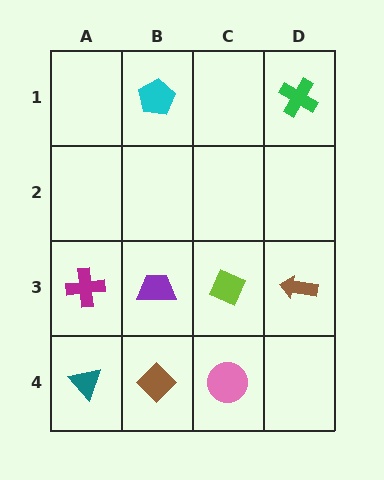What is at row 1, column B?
A cyan pentagon.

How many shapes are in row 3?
4 shapes.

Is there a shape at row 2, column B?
No, that cell is empty.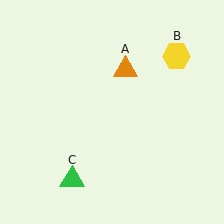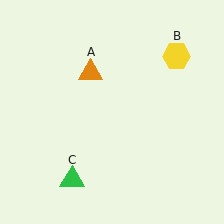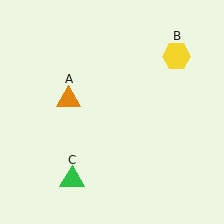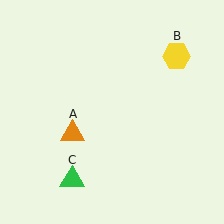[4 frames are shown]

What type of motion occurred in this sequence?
The orange triangle (object A) rotated counterclockwise around the center of the scene.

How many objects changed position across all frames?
1 object changed position: orange triangle (object A).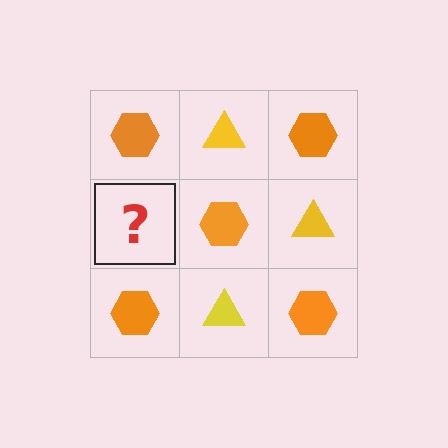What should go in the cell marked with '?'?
The missing cell should contain a yellow triangle.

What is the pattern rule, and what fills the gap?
The rule is that it alternates orange hexagon and yellow triangle in a checkerboard pattern. The gap should be filled with a yellow triangle.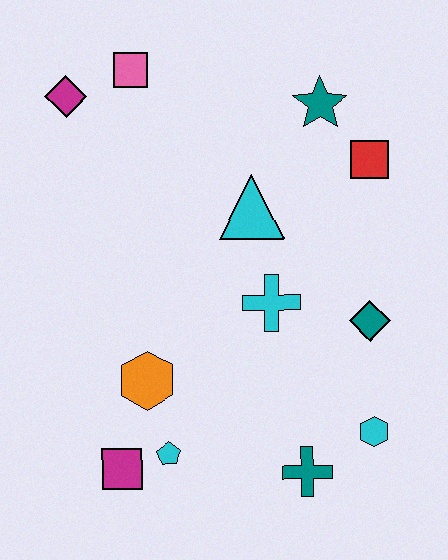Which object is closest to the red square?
The teal star is closest to the red square.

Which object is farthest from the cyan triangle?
The magenta square is farthest from the cyan triangle.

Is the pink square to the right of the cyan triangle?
No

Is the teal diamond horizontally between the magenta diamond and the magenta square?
No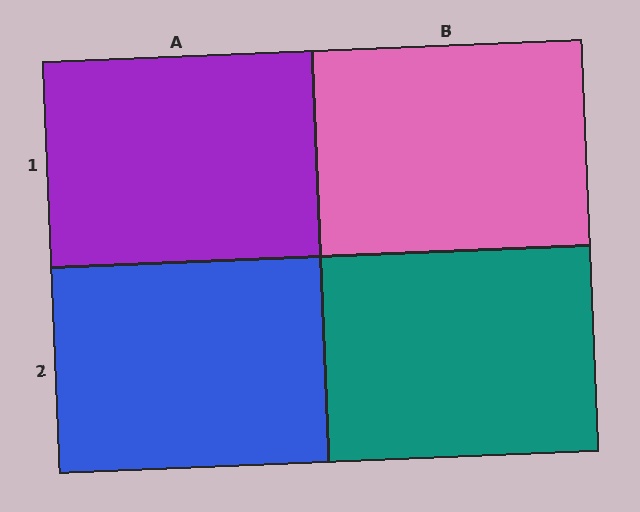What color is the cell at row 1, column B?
Pink.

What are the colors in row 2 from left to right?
Blue, teal.